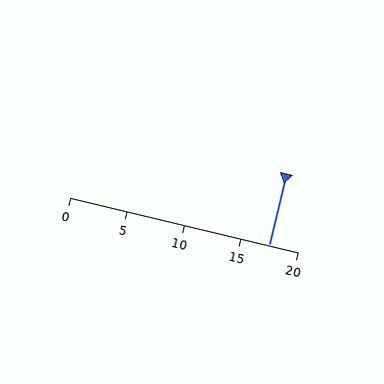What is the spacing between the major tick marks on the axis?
The major ticks are spaced 5 apart.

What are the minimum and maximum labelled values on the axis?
The axis runs from 0 to 20.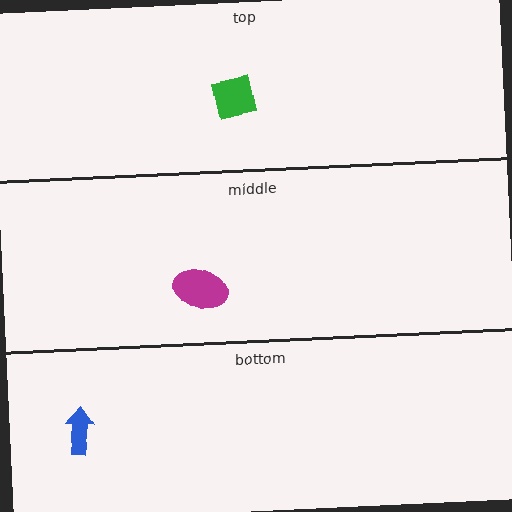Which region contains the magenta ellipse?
The middle region.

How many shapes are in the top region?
1.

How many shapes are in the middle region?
1.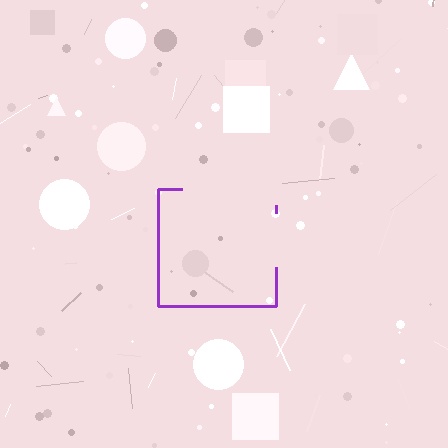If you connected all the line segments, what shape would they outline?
They would outline a square.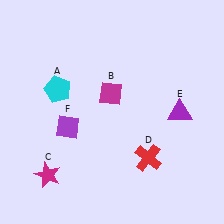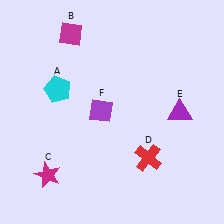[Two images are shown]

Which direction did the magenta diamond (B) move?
The magenta diamond (B) moved up.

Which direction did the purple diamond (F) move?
The purple diamond (F) moved right.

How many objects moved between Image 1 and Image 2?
2 objects moved between the two images.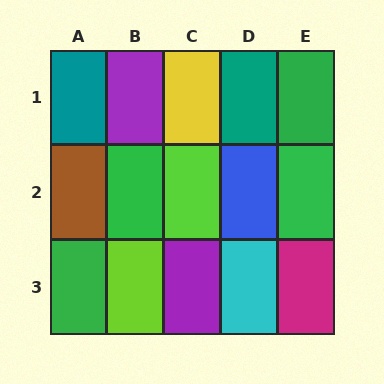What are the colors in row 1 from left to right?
Teal, purple, yellow, teal, green.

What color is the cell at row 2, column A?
Brown.